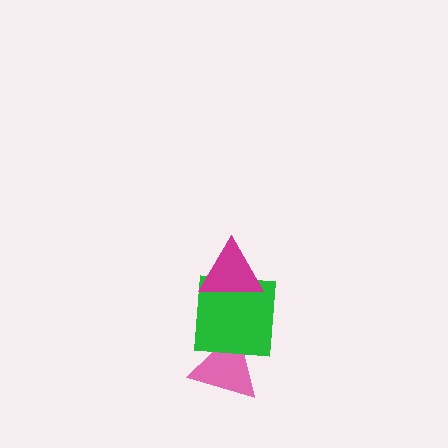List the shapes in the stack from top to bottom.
From top to bottom: the magenta triangle, the green square, the pink triangle.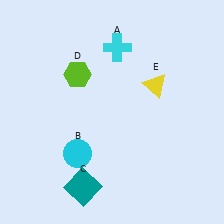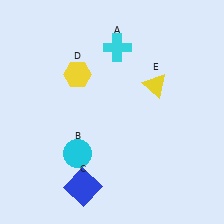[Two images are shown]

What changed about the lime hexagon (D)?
In Image 1, D is lime. In Image 2, it changed to yellow.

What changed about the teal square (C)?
In Image 1, C is teal. In Image 2, it changed to blue.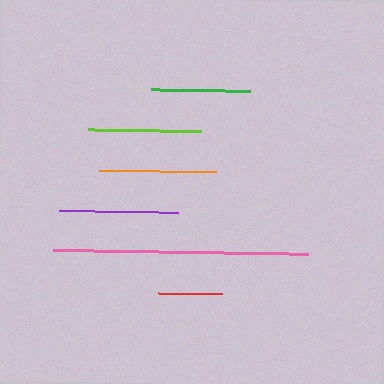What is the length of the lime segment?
The lime segment is approximately 113 pixels long.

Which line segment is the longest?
The pink line is the longest at approximately 255 pixels.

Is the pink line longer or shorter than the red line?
The pink line is longer than the red line.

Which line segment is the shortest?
The red line is the shortest at approximately 64 pixels.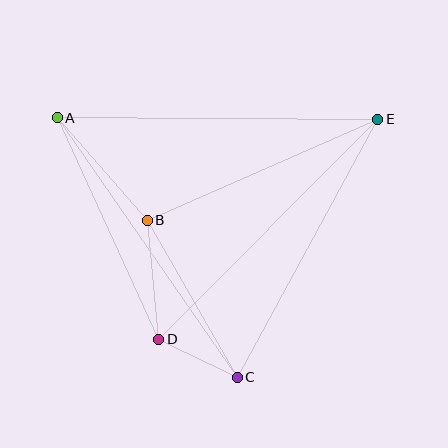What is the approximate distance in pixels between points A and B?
The distance between A and B is approximately 137 pixels.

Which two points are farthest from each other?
Points A and E are farthest from each other.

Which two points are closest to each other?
Points C and D are closest to each other.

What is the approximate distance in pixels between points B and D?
The distance between B and D is approximately 119 pixels.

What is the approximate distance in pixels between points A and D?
The distance between A and D is approximately 244 pixels.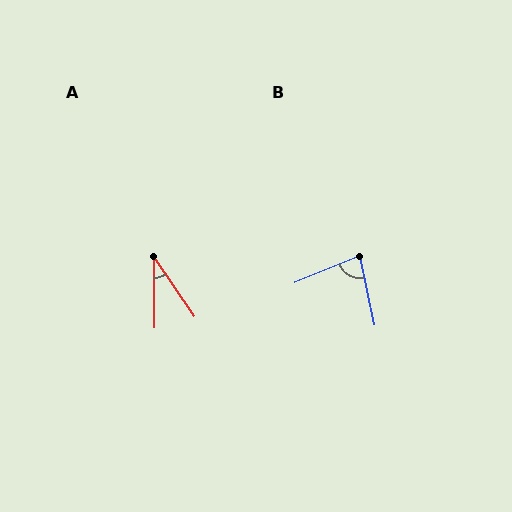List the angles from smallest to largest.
A (34°), B (80°).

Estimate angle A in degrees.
Approximately 34 degrees.